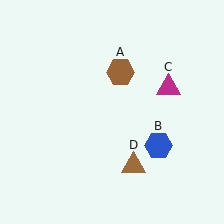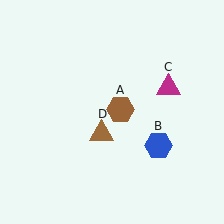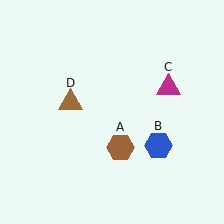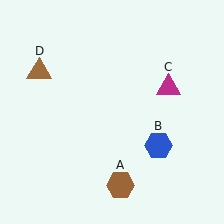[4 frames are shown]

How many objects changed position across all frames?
2 objects changed position: brown hexagon (object A), brown triangle (object D).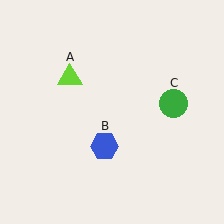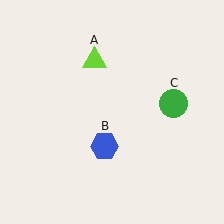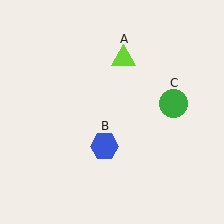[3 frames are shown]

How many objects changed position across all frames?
1 object changed position: lime triangle (object A).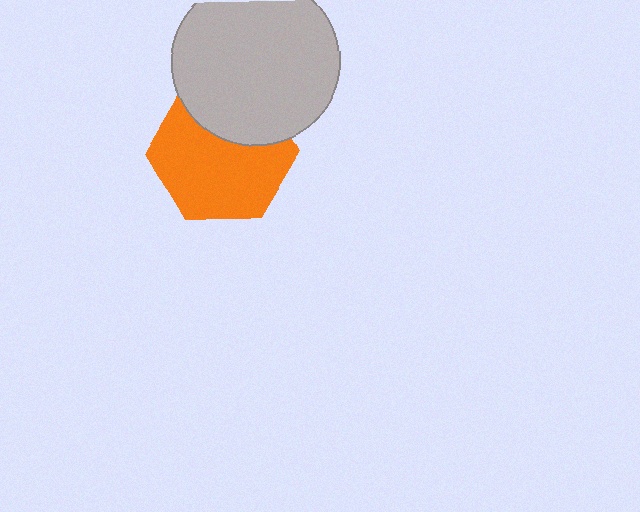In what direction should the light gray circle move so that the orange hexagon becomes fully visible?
The light gray circle should move up. That is the shortest direction to clear the overlap and leave the orange hexagon fully visible.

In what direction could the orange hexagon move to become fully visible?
The orange hexagon could move down. That would shift it out from behind the light gray circle entirely.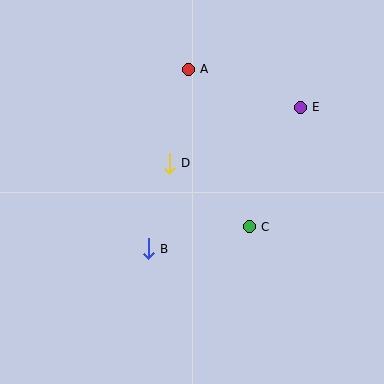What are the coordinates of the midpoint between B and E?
The midpoint between B and E is at (224, 178).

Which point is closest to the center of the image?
Point D at (169, 164) is closest to the center.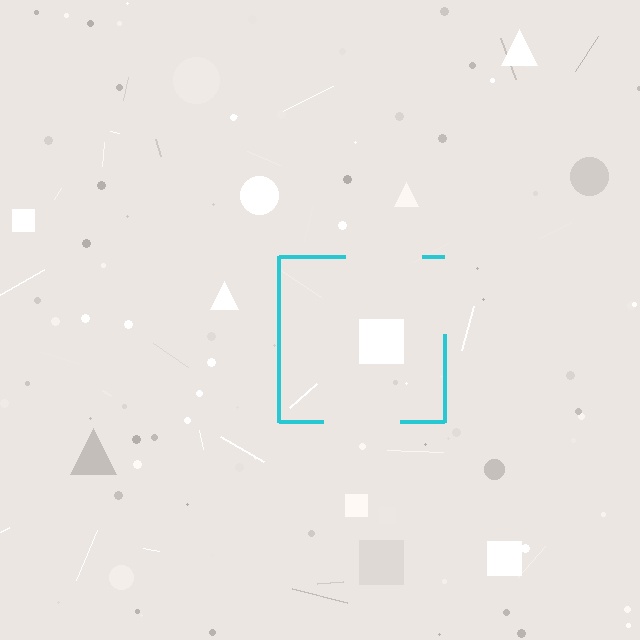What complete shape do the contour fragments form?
The contour fragments form a square.